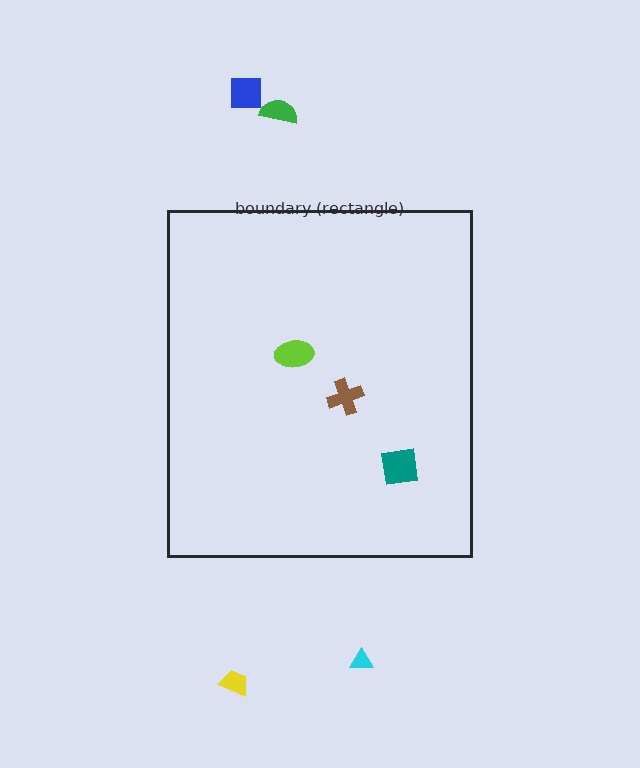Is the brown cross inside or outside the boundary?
Inside.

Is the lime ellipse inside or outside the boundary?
Inside.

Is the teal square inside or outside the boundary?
Inside.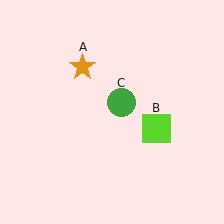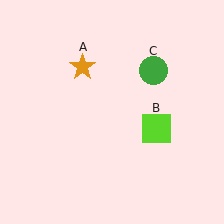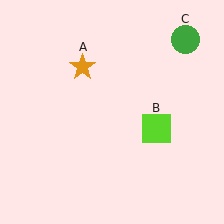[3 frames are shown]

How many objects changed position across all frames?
1 object changed position: green circle (object C).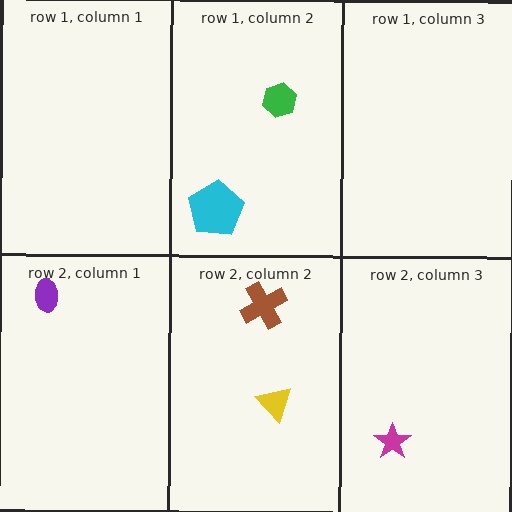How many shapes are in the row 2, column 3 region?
1.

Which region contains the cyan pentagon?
The row 1, column 2 region.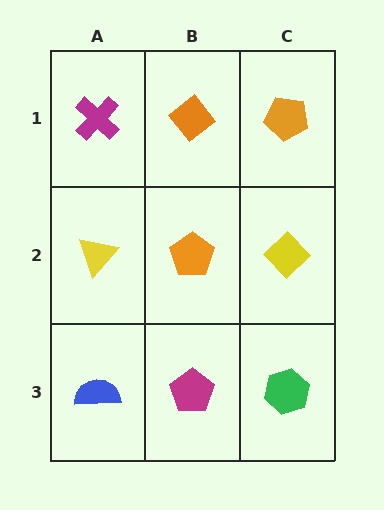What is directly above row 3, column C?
A yellow diamond.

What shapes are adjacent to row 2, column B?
An orange diamond (row 1, column B), a magenta pentagon (row 3, column B), a yellow triangle (row 2, column A), a yellow diamond (row 2, column C).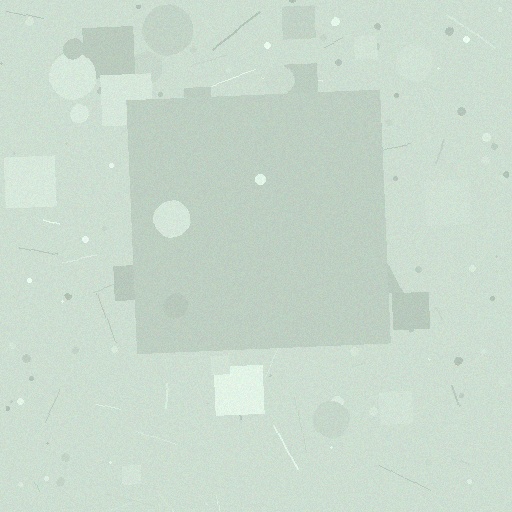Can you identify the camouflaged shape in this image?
The camouflaged shape is a square.